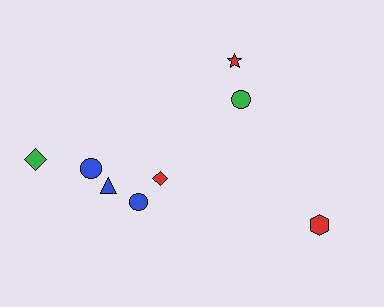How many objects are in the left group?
There are 5 objects.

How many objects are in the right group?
There are 3 objects.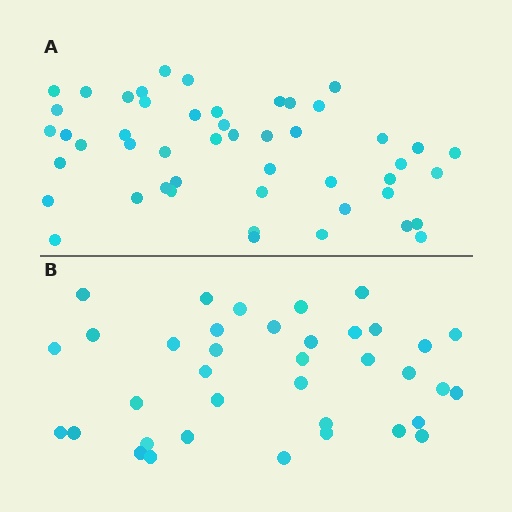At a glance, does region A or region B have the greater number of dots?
Region A (the top region) has more dots.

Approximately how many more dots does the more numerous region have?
Region A has roughly 12 or so more dots than region B.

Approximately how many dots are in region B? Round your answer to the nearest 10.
About 40 dots. (The exact count is 37, which rounds to 40.)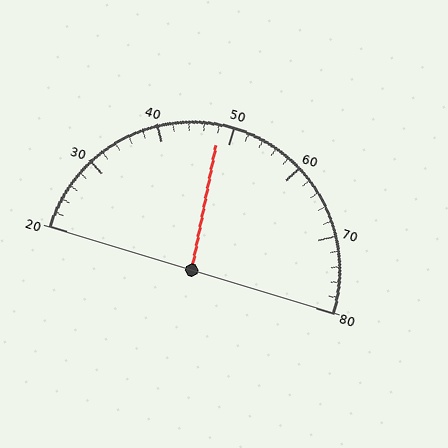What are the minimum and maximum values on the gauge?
The gauge ranges from 20 to 80.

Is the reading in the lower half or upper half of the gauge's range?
The reading is in the lower half of the range (20 to 80).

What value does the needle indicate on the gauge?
The needle indicates approximately 48.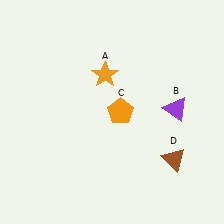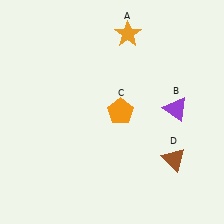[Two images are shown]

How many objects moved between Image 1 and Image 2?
1 object moved between the two images.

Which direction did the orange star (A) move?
The orange star (A) moved up.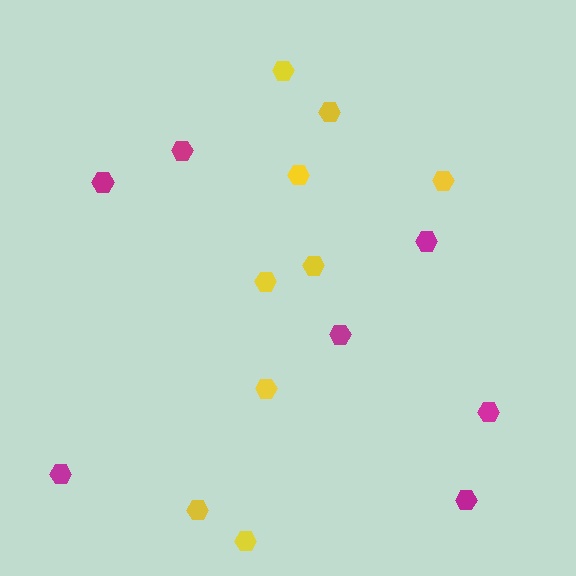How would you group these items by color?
There are 2 groups: one group of yellow hexagons (9) and one group of magenta hexagons (7).